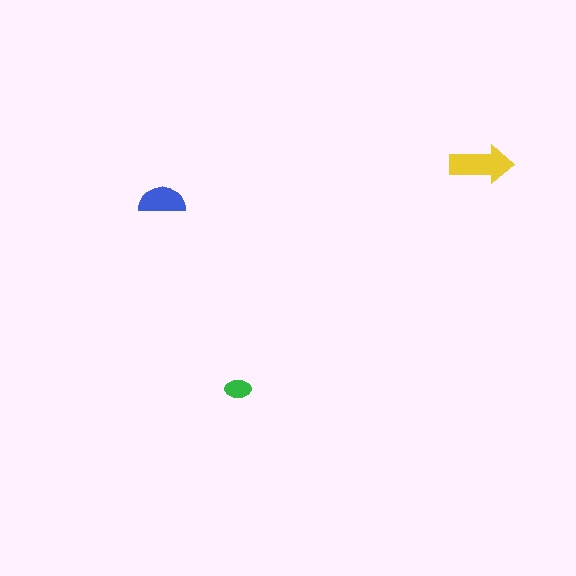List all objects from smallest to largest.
The green ellipse, the blue semicircle, the yellow arrow.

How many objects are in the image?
There are 3 objects in the image.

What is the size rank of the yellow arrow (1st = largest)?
1st.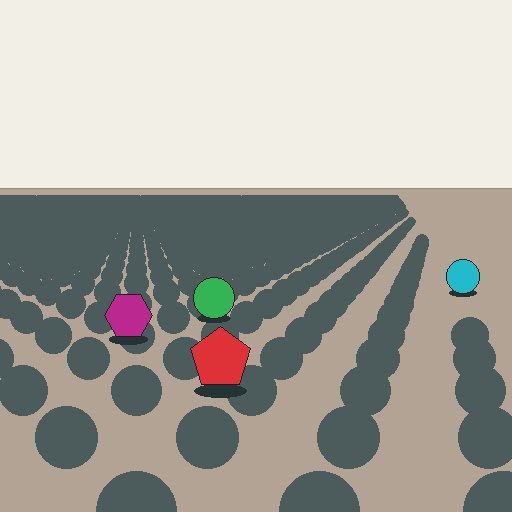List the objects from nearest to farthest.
From nearest to farthest: the red pentagon, the magenta hexagon, the green circle, the cyan circle.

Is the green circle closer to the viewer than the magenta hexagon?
No. The magenta hexagon is closer — you can tell from the texture gradient: the ground texture is coarser near it.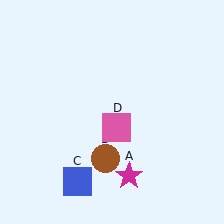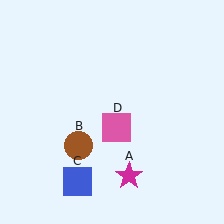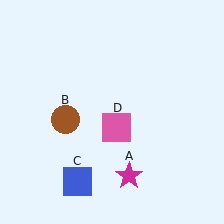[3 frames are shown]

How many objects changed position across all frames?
1 object changed position: brown circle (object B).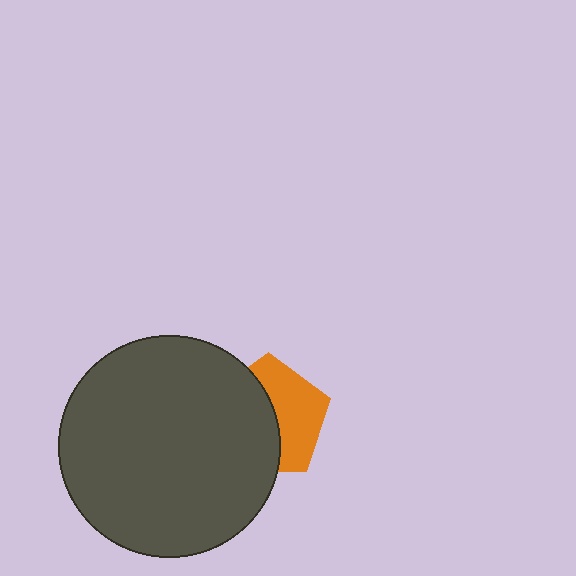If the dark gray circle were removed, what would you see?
You would see the complete orange pentagon.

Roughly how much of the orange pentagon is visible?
About half of it is visible (roughly 46%).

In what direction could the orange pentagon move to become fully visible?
The orange pentagon could move right. That would shift it out from behind the dark gray circle entirely.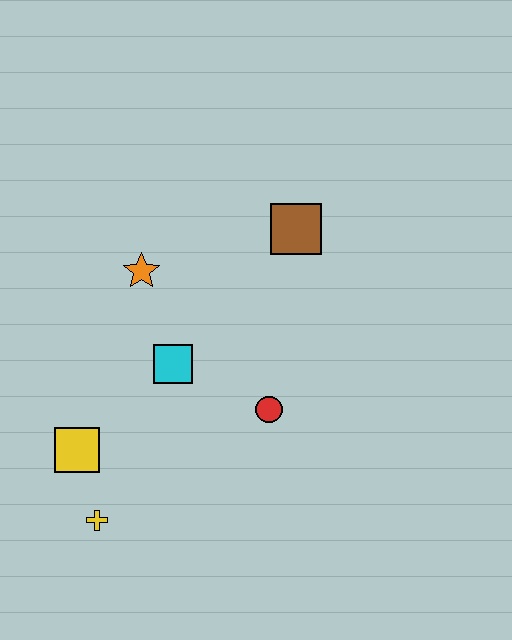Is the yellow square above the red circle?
No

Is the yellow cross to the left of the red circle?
Yes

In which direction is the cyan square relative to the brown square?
The cyan square is below the brown square.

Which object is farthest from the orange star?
The yellow cross is farthest from the orange star.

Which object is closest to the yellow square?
The yellow cross is closest to the yellow square.